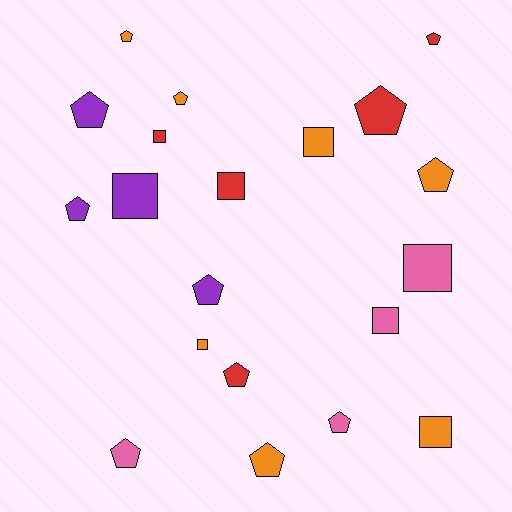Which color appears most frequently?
Orange, with 7 objects.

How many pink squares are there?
There are 2 pink squares.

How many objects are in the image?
There are 20 objects.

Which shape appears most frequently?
Pentagon, with 12 objects.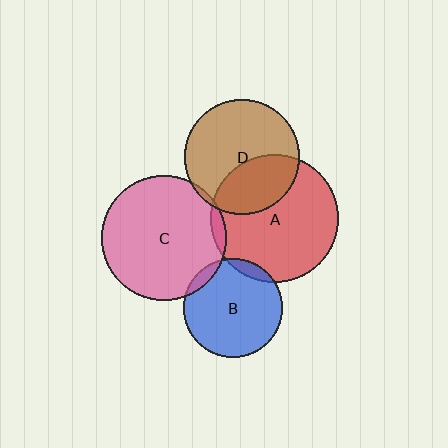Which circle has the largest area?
Circle A (red).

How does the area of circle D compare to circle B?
Approximately 1.3 times.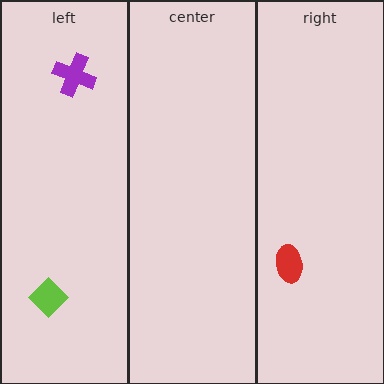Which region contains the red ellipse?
The right region.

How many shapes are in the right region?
1.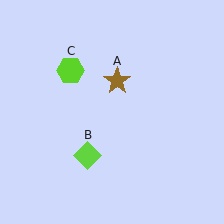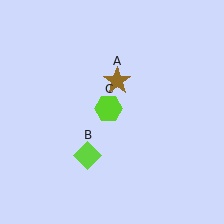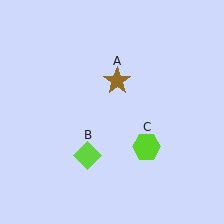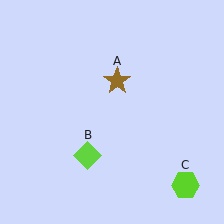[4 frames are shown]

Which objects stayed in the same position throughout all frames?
Brown star (object A) and lime diamond (object B) remained stationary.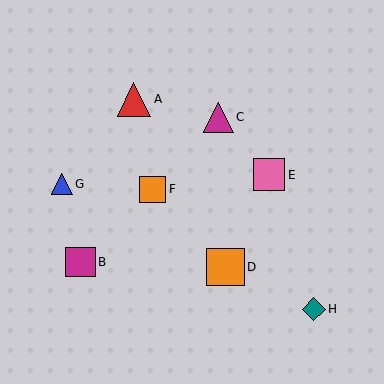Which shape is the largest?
The orange square (labeled D) is the largest.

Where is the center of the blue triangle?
The center of the blue triangle is at (62, 184).